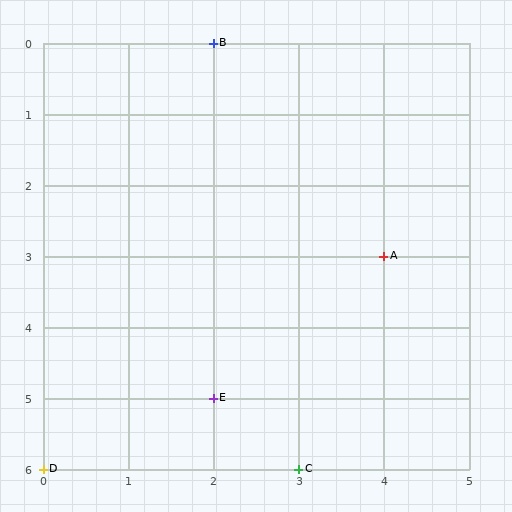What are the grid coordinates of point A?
Point A is at grid coordinates (4, 3).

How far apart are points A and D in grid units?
Points A and D are 4 columns and 3 rows apart (about 5.0 grid units diagonally).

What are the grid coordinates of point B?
Point B is at grid coordinates (2, 0).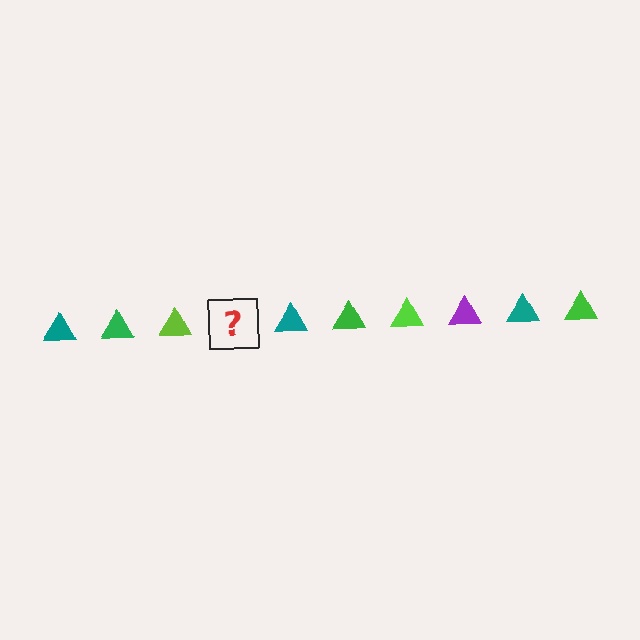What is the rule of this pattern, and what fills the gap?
The rule is that the pattern cycles through teal, green, lime, purple triangles. The gap should be filled with a purple triangle.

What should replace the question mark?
The question mark should be replaced with a purple triangle.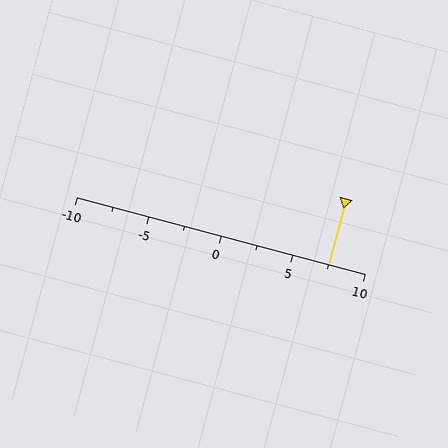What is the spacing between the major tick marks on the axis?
The major ticks are spaced 5 apart.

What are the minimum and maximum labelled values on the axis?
The axis runs from -10 to 10.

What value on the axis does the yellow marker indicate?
The marker indicates approximately 7.5.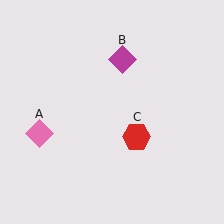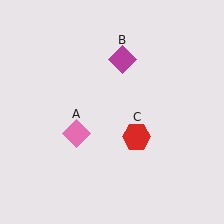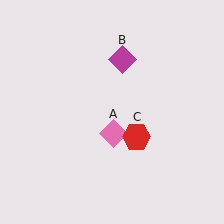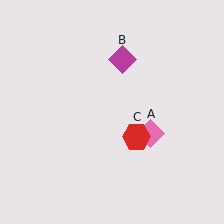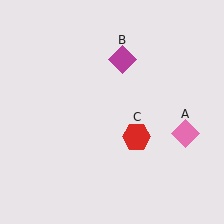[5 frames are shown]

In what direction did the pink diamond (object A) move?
The pink diamond (object A) moved right.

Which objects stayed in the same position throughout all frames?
Magenta diamond (object B) and red hexagon (object C) remained stationary.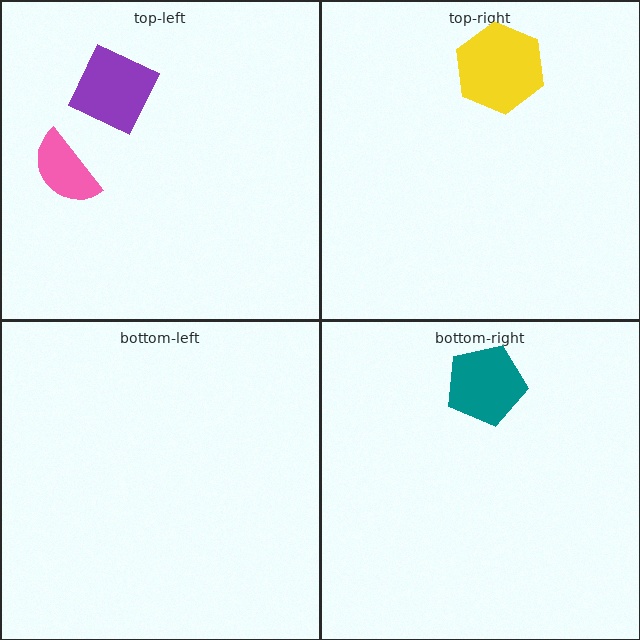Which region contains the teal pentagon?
The bottom-right region.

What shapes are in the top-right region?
The yellow hexagon.